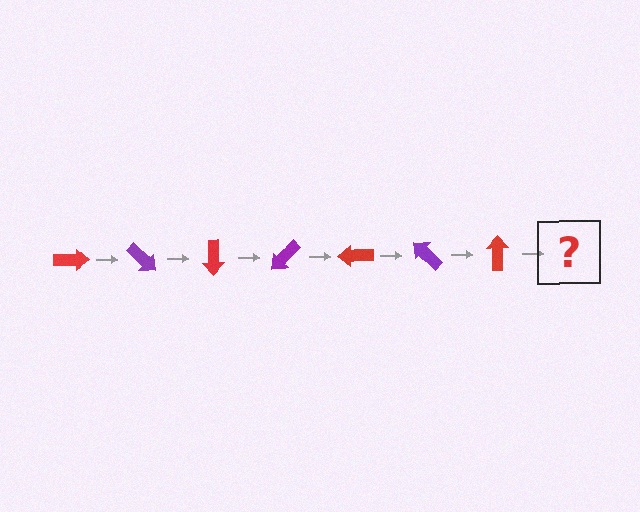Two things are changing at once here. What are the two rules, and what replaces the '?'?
The two rules are that it rotates 45 degrees each step and the color cycles through red and purple. The '?' should be a purple arrow, rotated 315 degrees from the start.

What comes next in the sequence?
The next element should be a purple arrow, rotated 315 degrees from the start.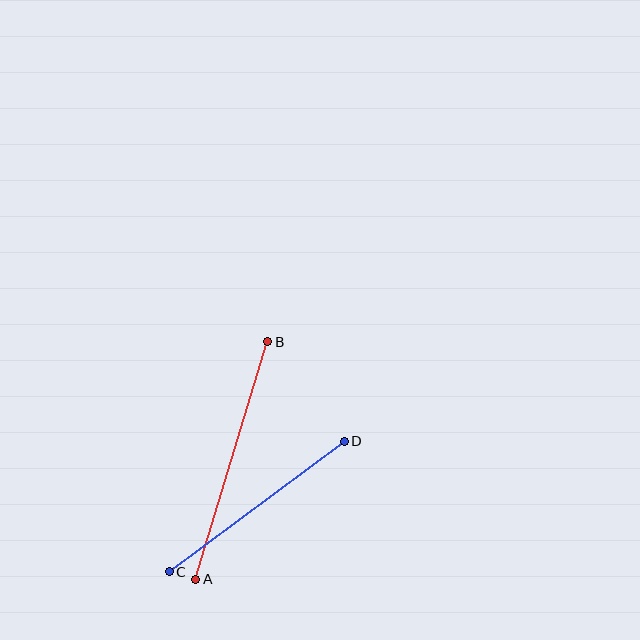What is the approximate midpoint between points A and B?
The midpoint is at approximately (232, 461) pixels.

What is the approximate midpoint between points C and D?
The midpoint is at approximately (257, 506) pixels.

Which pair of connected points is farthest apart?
Points A and B are farthest apart.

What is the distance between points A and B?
The distance is approximately 248 pixels.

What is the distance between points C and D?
The distance is approximately 218 pixels.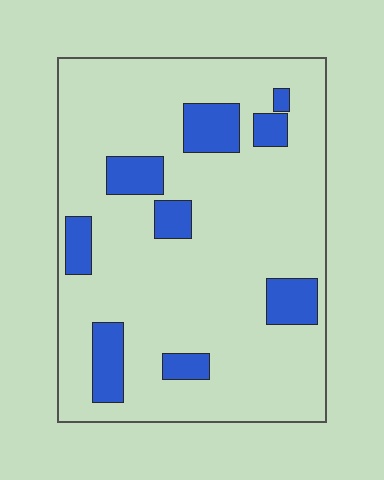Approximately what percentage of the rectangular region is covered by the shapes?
Approximately 15%.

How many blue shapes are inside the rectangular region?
9.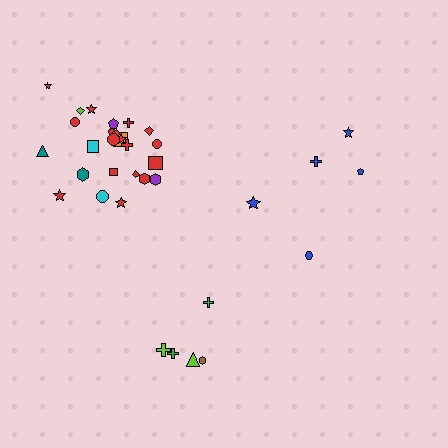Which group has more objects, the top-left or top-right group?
The top-left group.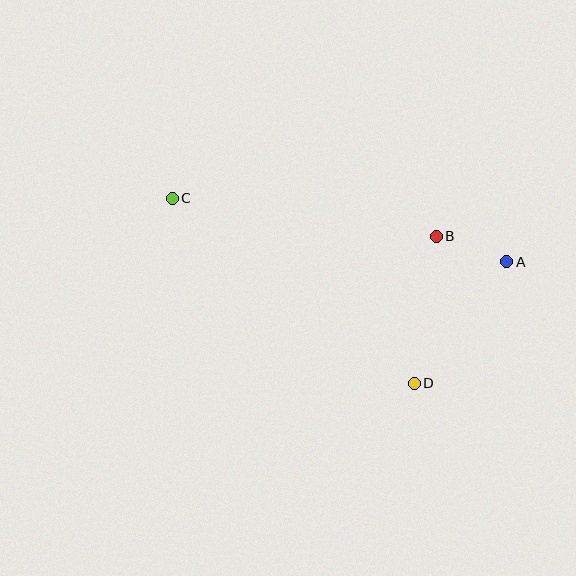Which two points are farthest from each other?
Points A and C are farthest from each other.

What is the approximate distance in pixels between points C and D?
The distance between C and D is approximately 304 pixels.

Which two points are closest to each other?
Points A and B are closest to each other.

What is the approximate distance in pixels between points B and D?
The distance between B and D is approximately 149 pixels.